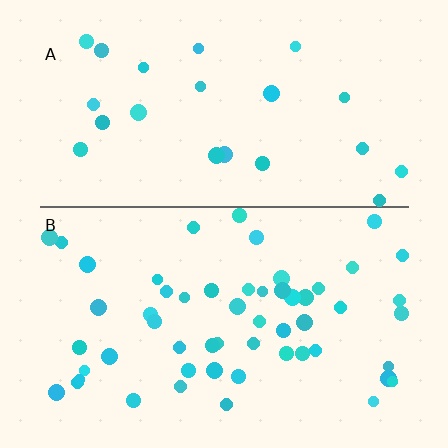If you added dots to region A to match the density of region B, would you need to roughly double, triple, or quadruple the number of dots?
Approximately double.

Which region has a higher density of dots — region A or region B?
B (the bottom).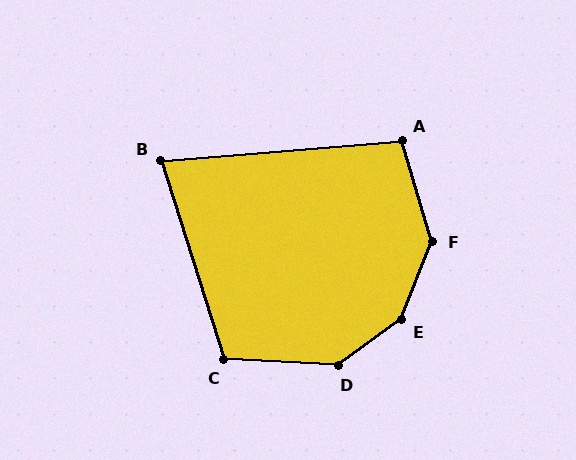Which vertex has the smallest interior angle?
B, at approximately 77 degrees.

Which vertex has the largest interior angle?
E, at approximately 147 degrees.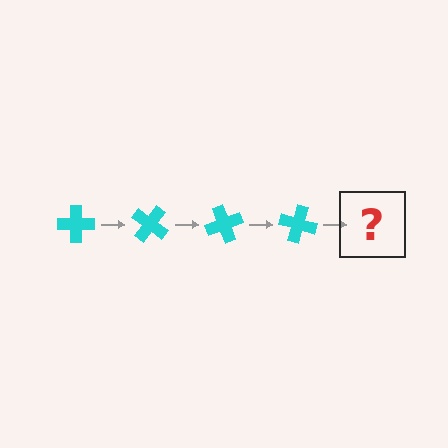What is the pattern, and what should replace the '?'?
The pattern is that the cross rotates 35 degrees each step. The '?' should be a cyan cross rotated 140 degrees.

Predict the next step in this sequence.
The next step is a cyan cross rotated 140 degrees.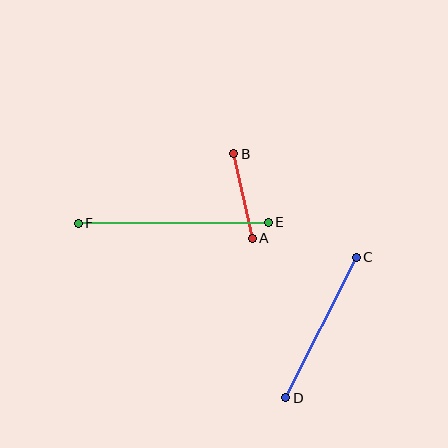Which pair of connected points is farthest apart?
Points E and F are farthest apart.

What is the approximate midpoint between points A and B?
The midpoint is at approximately (243, 196) pixels.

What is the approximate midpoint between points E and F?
The midpoint is at approximately (173, 223) pixels.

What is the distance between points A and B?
The distance is approximately 86 pixels.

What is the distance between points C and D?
The distance is approximately 157 pixels.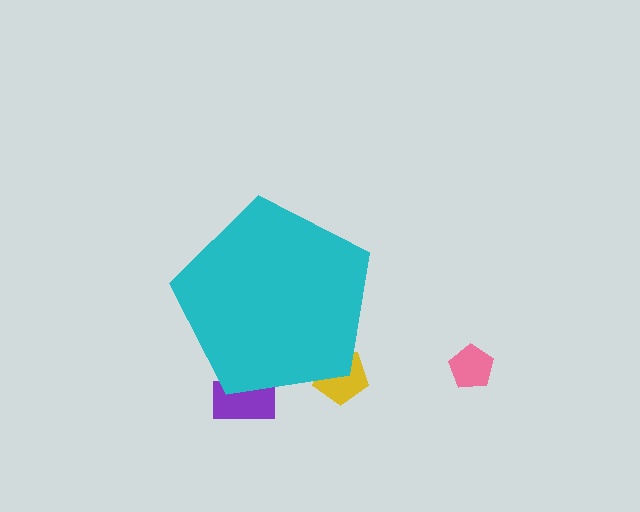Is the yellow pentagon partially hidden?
Yes, the yellow pentagon is partially hidden behind the cyan pentagon.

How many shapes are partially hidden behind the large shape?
2 shapes are partially hidden.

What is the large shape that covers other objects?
A cyan pentagon.